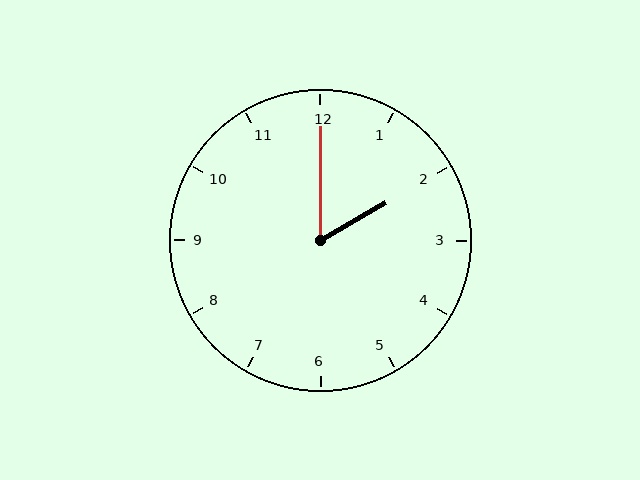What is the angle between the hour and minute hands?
Approximately 60 degrees.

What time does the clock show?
2:00.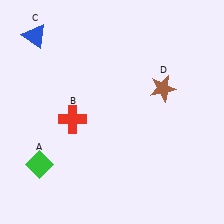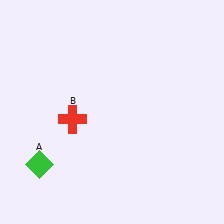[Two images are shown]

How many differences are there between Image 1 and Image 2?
There are 2 differences between the two images.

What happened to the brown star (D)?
The brown star (D) was removed in Image 2. It was in the top-right area of Image 1.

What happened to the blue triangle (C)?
The blue triangle (C) was removed in Image 2. It was in the top-left area of Image 1.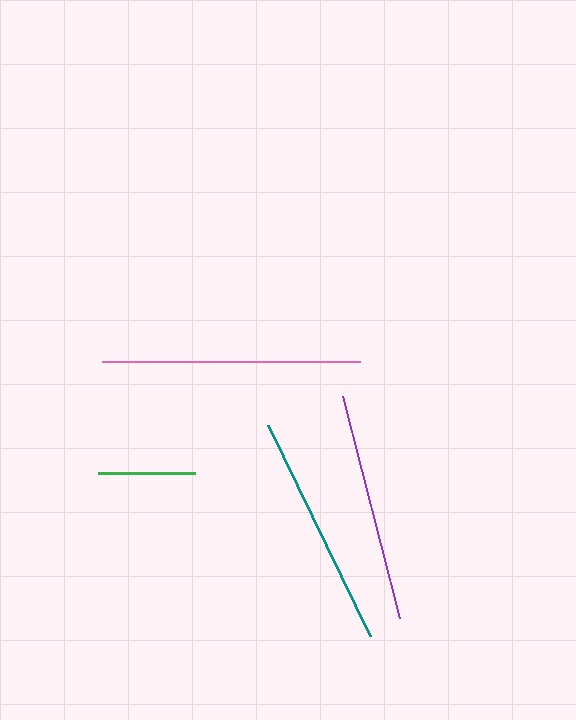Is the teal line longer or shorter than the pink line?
The pink line is longer than the teal line.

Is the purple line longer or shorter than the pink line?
The pink line is longer than the purple line.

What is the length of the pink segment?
The pink segment is approximately 257 pixels long.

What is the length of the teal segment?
The teal segment is approximately 234 pixels long.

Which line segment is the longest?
The pink line is the longest at approximately 257 pixels.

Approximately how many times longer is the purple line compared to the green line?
The purple line is approximately 2.4 times the length of the green line.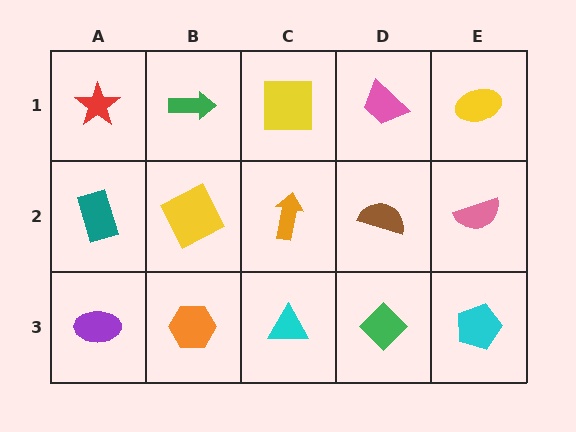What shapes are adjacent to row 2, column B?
A green arrow (row 1, column B), an orange hexagon (row 3, column B), a teal rectangle (row 2, column A), an orange arrow (row 2, column C).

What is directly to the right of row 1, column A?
A green arrow.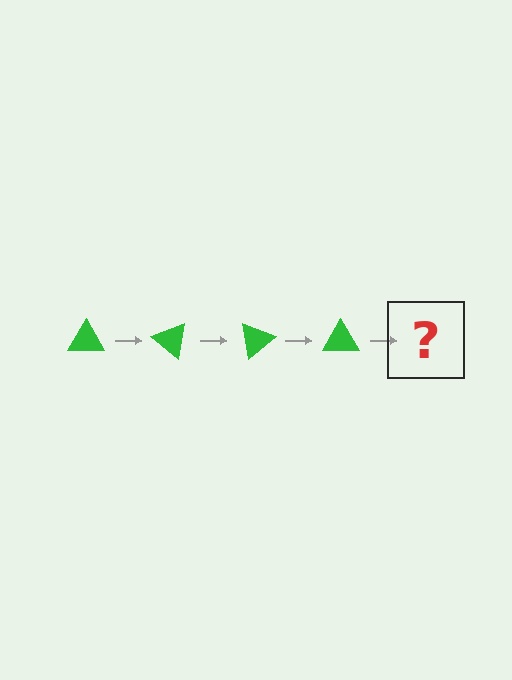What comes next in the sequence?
The next element should be a green triangle rotated 160 degrees.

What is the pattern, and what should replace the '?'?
The pattern is that the triangle rotates 40 degrees each step. The '?' should be a green triangle rotated 160 degrees.